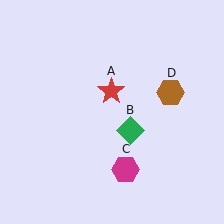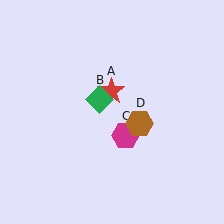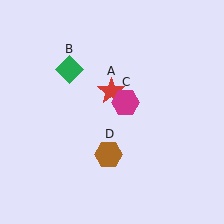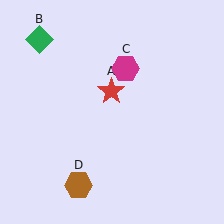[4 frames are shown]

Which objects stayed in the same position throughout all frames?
Red star (object A) remained stationary.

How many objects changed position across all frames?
3 objects changed position: green diamond (object B), magenta hexagon (object C), brown hexagon (object D).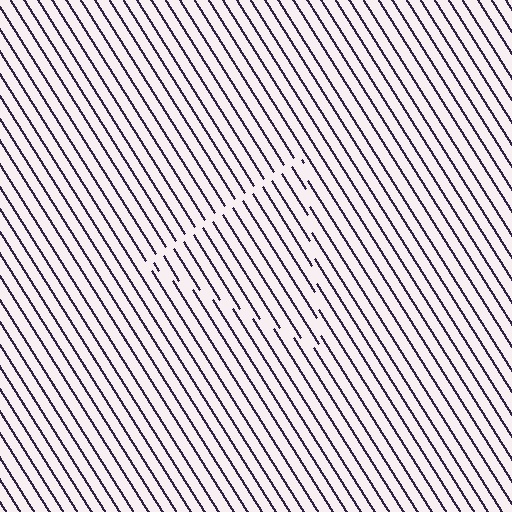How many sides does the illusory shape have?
3 sides — the line-ends trace a triangle.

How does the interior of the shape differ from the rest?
The interior of the shape contains the same grating, shifted by half a period — the contour is defined by the phase discontinuity where line-ends from the inner and outer gratings abut.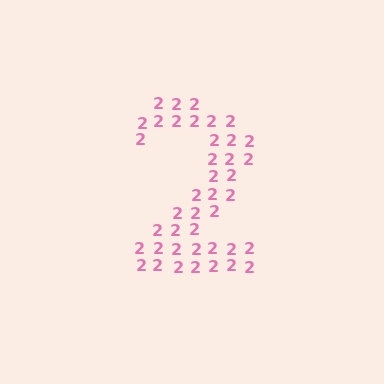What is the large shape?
The large shape is the digit 2.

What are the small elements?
The small elements are digit 2's.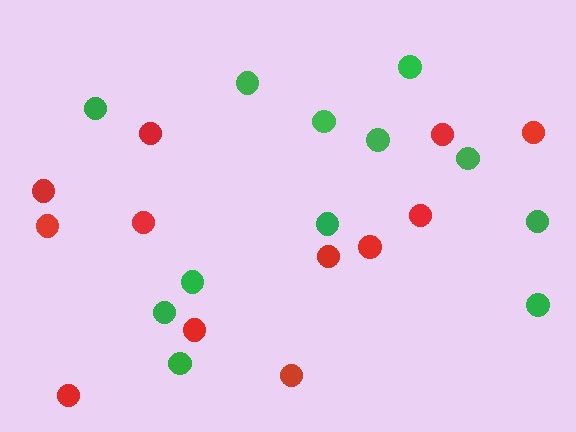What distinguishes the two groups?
There are 2 groups: one group of green circles (12) and one group of red circles (12).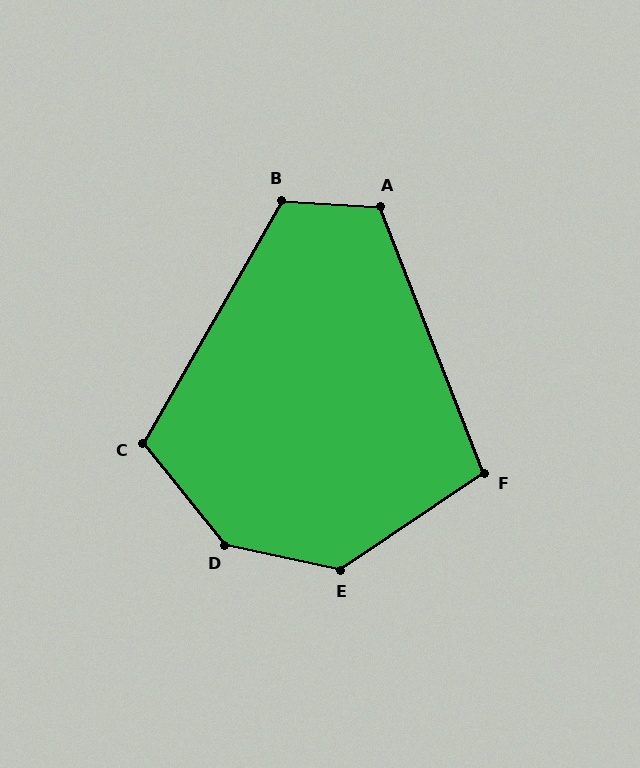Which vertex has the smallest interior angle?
F, at approximately 102 degrees.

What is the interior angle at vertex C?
Approximately 111 degrees (obtuse).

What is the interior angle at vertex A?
Approximately 115 degrees (obtuse).